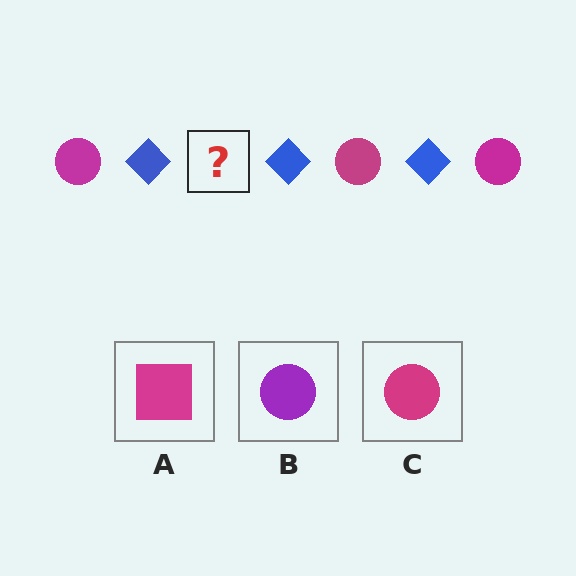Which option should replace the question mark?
Option C.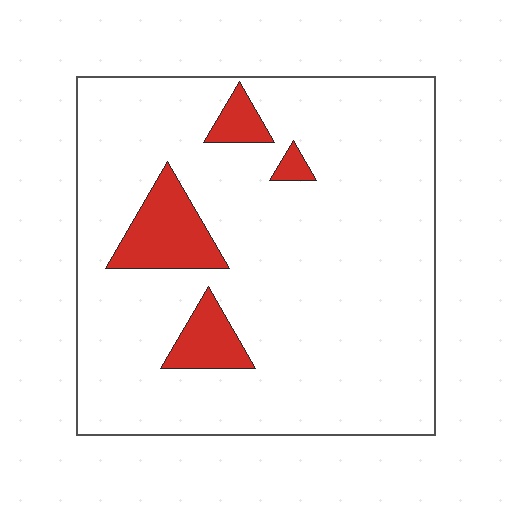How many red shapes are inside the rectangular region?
4.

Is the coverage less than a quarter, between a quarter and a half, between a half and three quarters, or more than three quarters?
Less than a quarter.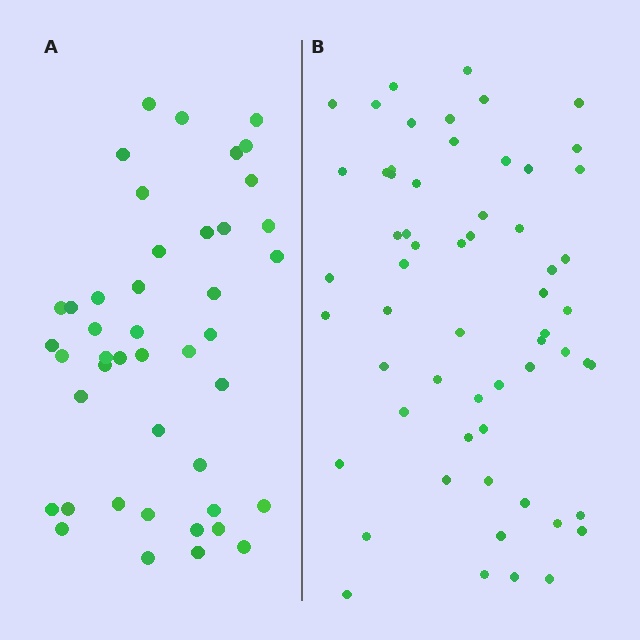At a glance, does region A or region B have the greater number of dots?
Region B (the right region) has more dots.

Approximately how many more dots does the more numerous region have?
Region B has approximately 15 more dots than region A.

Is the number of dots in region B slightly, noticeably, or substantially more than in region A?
Region B has noticeably more, but not dramatically so. The ratio is roughly 1.4 to 1.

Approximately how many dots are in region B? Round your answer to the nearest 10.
About 60 dots.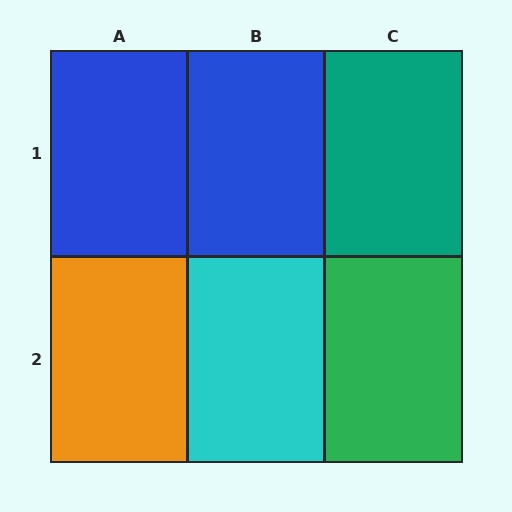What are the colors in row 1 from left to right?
Blue, blue, teal.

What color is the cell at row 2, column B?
Cyan.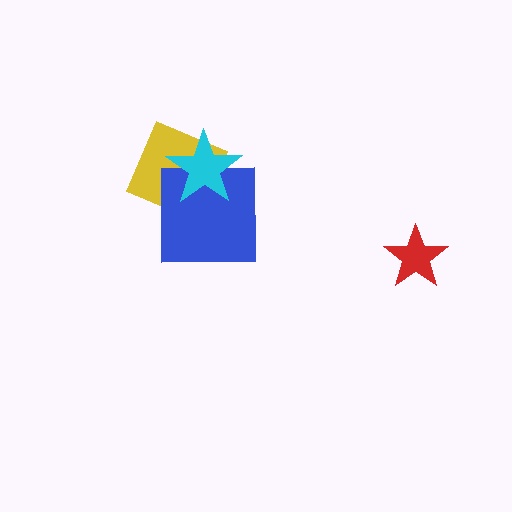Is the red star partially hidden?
No, no other shape covers it.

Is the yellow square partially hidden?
Yes, it is partially covered by another shape.